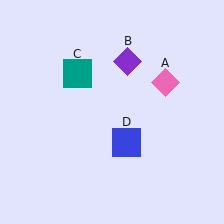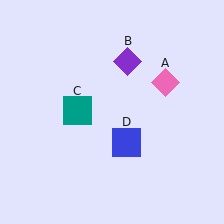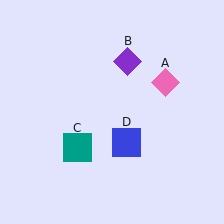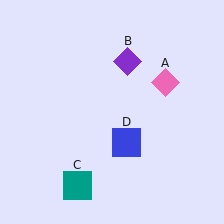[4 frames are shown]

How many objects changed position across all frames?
1 object changed position: teal square (object C).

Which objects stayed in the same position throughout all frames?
Pink diamond (object A) and purple diamond (object B) and blue square (object D) remained stationary.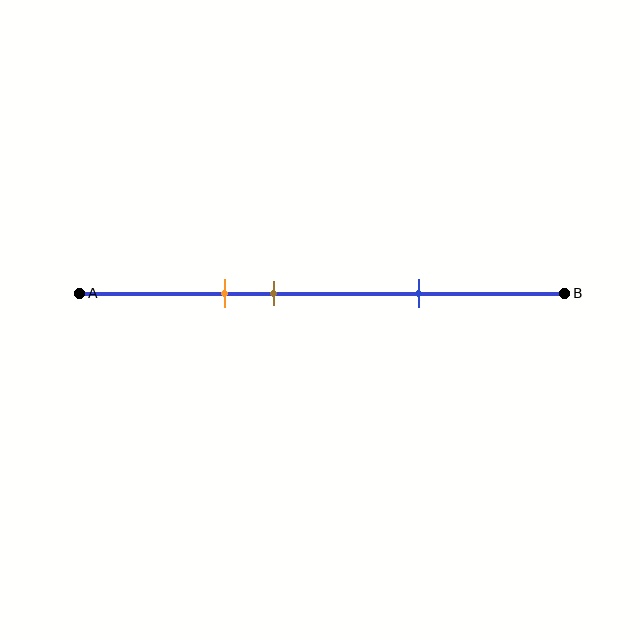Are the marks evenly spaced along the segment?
No, the marks are not evenly spaced.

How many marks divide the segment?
There are 3 marks dividing the segment.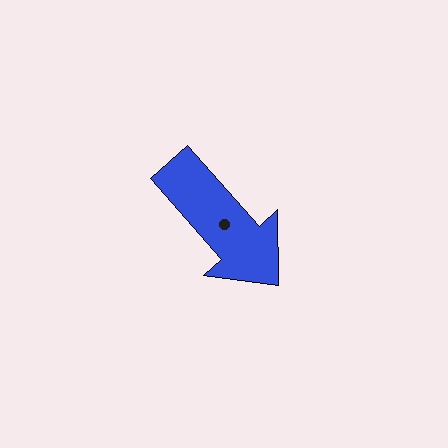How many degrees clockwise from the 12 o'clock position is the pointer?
Approximately 139 degrees.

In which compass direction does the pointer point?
Southeast.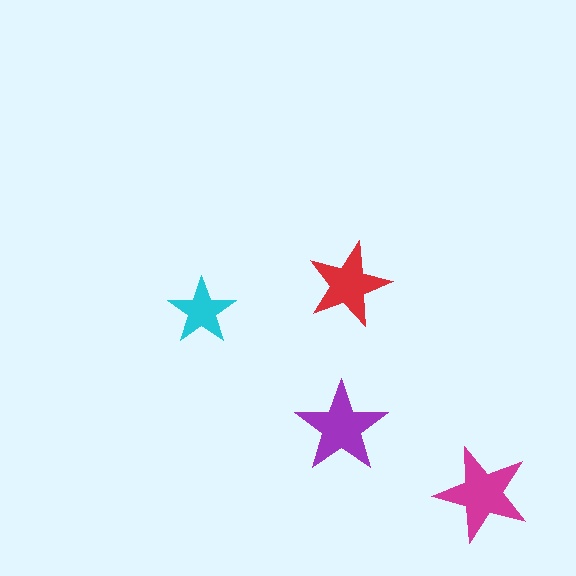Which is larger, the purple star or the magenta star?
The magenta one.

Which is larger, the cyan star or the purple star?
The purple one.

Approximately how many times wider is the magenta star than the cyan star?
About 1.5 times wider.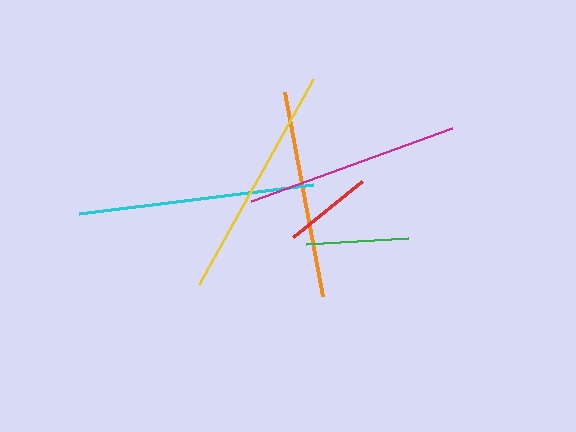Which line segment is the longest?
The cyan line is the longest at approximately 236 pixels.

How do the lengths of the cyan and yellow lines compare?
The cyan and yellow lines are approximately the same length.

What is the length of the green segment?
The green segment is approximately 103 pixels long.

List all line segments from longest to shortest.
From longest to shortest: cyan, yellow, magenta, orange, green, red.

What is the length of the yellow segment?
The yellow segment is approximately 235 pixels long.